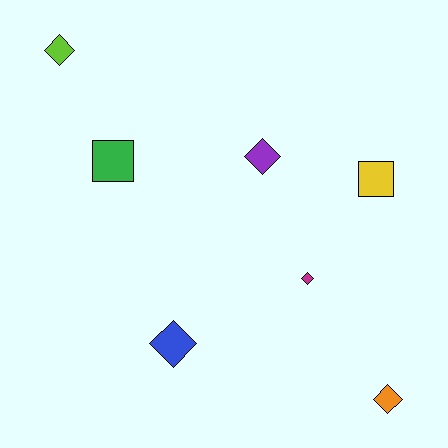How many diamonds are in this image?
There are 5 diamonds.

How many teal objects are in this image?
There are no teal objects.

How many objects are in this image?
There are 7 objects.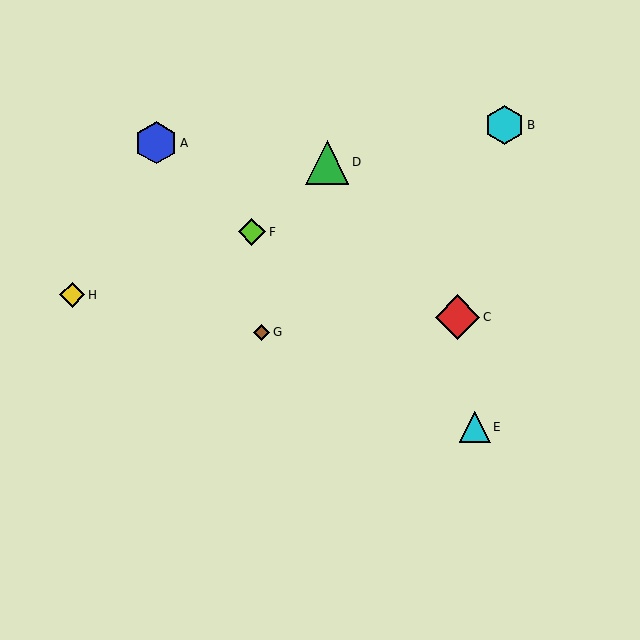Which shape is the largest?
The red diamond (labeled C) is the largest.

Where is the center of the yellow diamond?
The center of the yellow diamond is at (72, 295).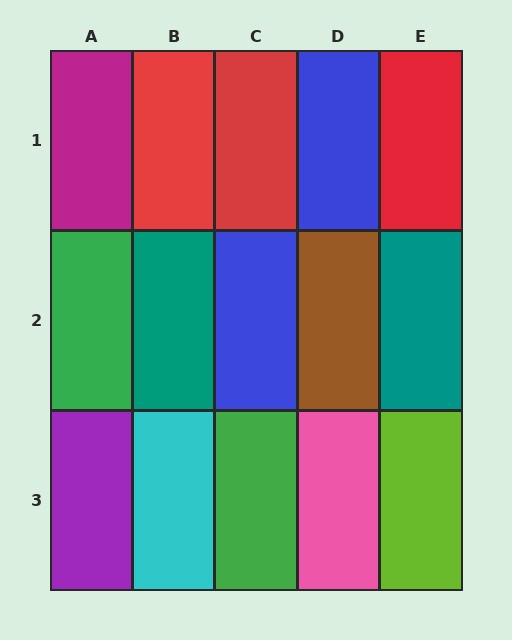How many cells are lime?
1 cell is lime.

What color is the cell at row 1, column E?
Red.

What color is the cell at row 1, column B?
Red.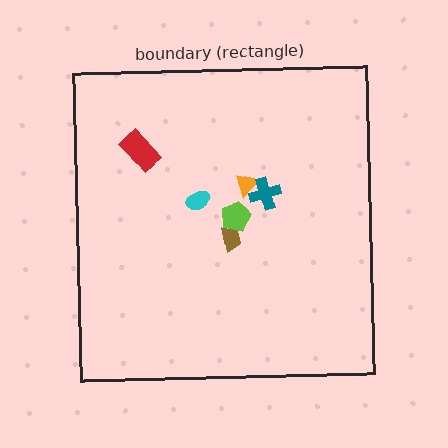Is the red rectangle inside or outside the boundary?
Inside.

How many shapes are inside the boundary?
6 inside, 0 outside.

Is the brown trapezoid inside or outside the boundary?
Inside.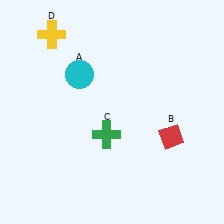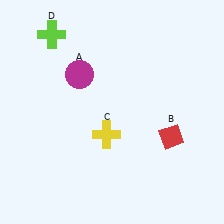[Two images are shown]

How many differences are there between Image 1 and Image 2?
There are 3 differences between the two images.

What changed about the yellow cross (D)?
In Image 1, D is yellow. In Image 2, it changed to lime.